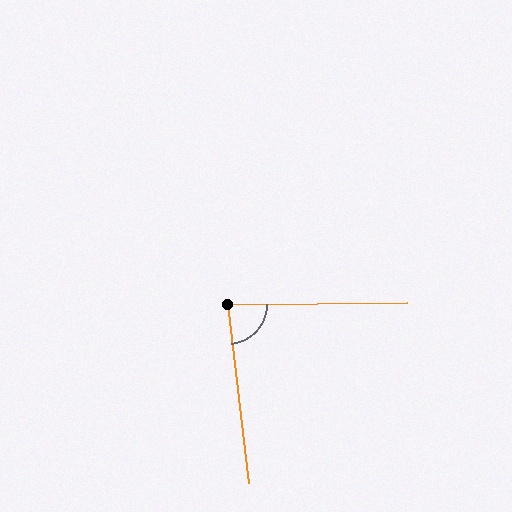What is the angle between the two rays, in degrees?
Approximately 84 degrees.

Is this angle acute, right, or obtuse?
It is acute.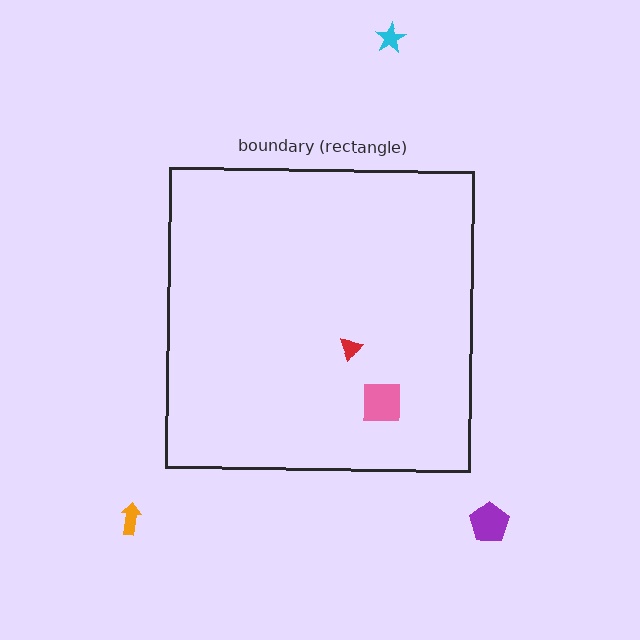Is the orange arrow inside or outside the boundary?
Outside.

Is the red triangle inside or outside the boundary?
Inside.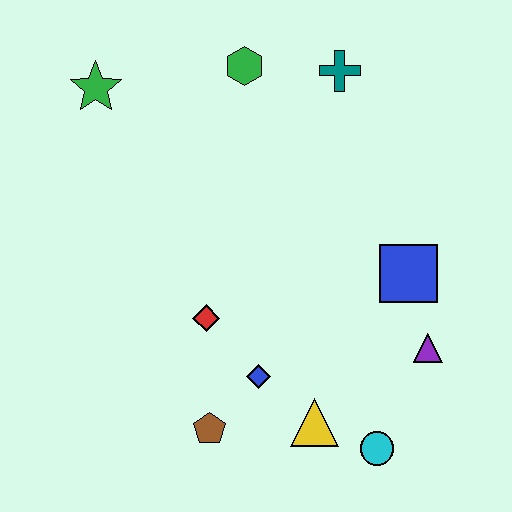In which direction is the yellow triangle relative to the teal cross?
The yellow triangle is below the teal cross.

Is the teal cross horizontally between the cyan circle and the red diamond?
Yes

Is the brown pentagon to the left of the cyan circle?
Yes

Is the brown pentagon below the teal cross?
Yes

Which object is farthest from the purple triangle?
The green star is farthest from the purple triangle.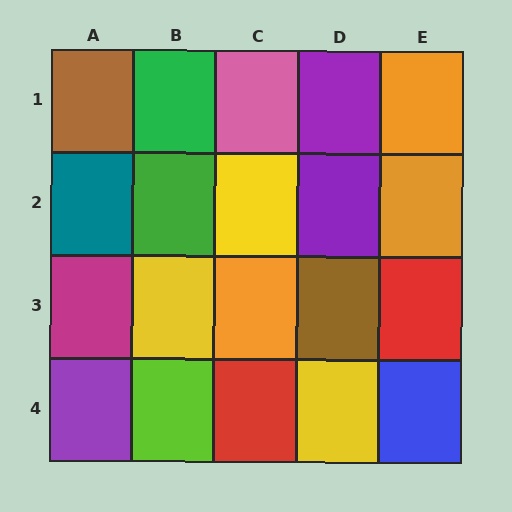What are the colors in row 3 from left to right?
Magenta, yellow, orange, brown, red.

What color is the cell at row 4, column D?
Yellow.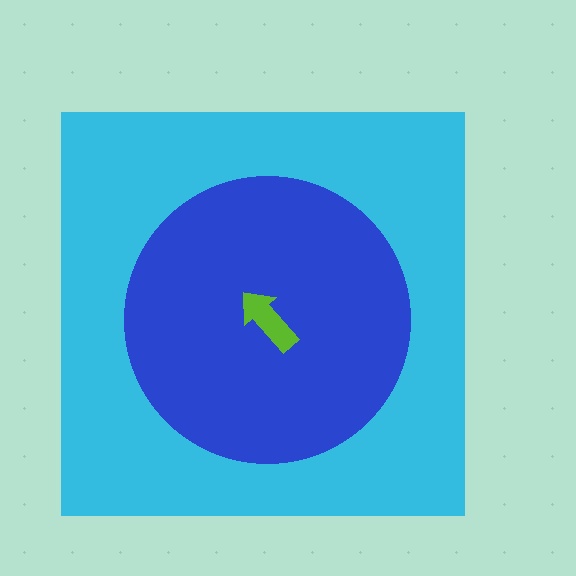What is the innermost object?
The lime arrow.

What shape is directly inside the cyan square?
The blue circle.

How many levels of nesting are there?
3.